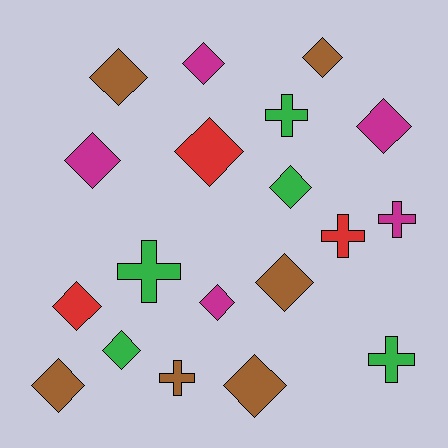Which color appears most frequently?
Brown, with 6 objects.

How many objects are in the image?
There are 19 objects.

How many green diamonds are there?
There are 2 green diamonds.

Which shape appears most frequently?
Diamond, with 13 objects.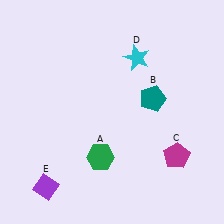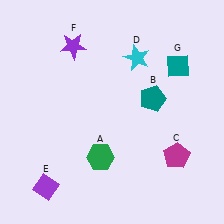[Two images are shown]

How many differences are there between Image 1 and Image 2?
There are 2 differences between the two images.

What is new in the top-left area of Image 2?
A purple star (F) was added in the top-left area of Image 2.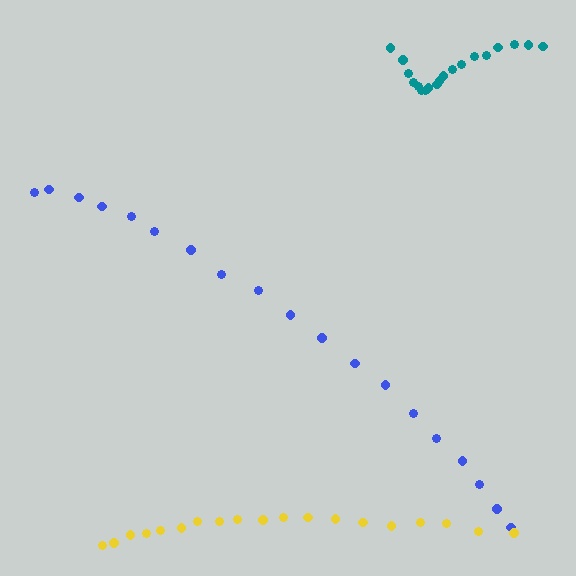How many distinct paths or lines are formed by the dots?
There are 3 distinct paths.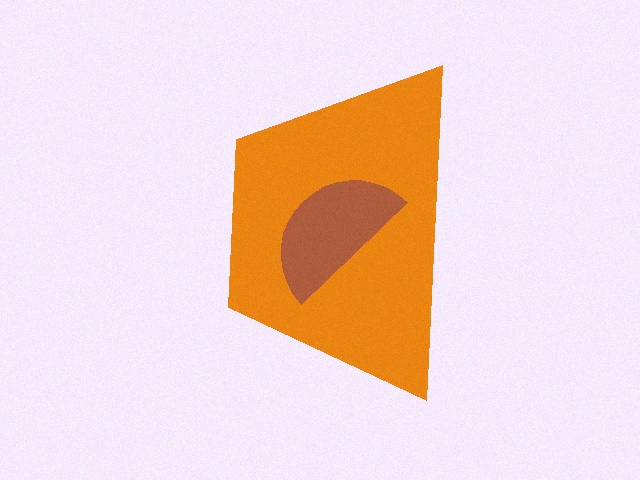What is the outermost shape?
The orange trapezoid.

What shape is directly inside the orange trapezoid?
The brown semicircle.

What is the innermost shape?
The brown semicircle.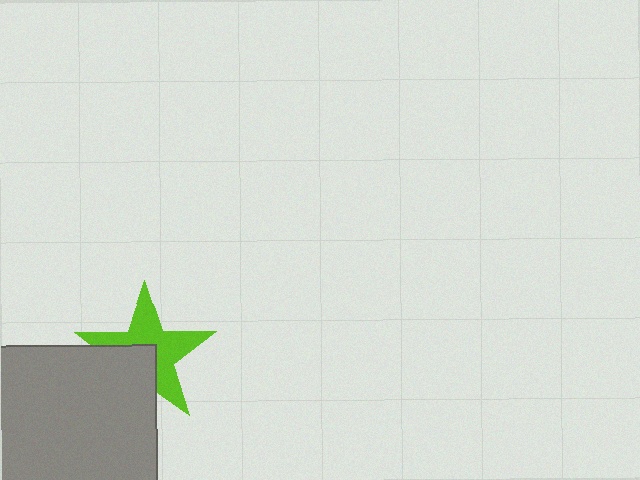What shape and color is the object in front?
The object in front is a gray square.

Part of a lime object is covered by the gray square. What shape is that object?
It is a star.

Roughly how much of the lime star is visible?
About half of it is visible (roughly 63%).